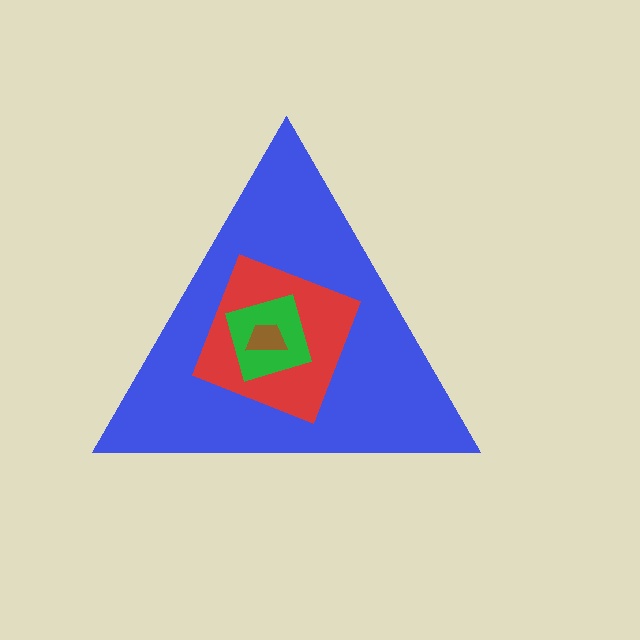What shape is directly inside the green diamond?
The brown trapezoid.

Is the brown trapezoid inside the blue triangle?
Yes.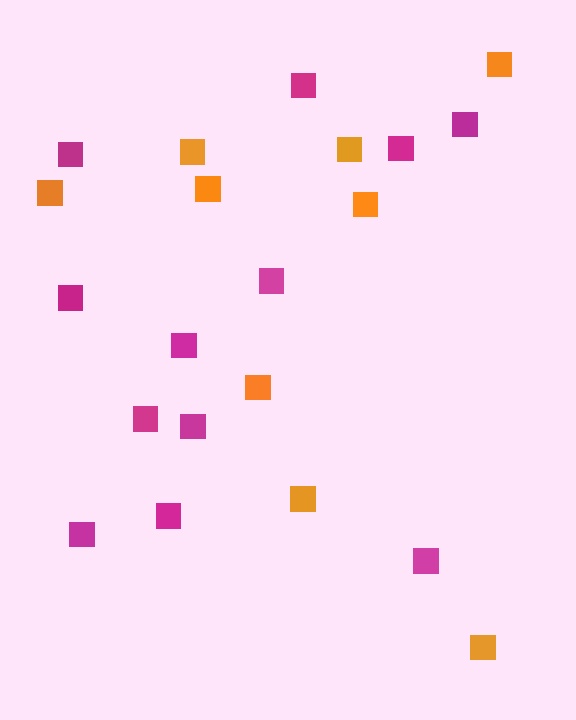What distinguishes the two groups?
There are 2 groups: one group of orange squares (9) and one group of magenta squares (12).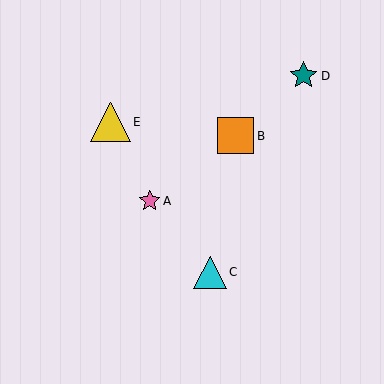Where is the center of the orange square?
The center of the orange square is at (236, 136).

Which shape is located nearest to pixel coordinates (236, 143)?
The orange square (labeled B) at (236, 136) is nearest to that location.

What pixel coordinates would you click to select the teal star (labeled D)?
Click at (304, 76) to select the teal star D.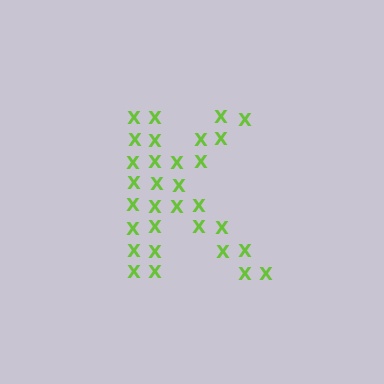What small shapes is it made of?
It is made of small letter X's.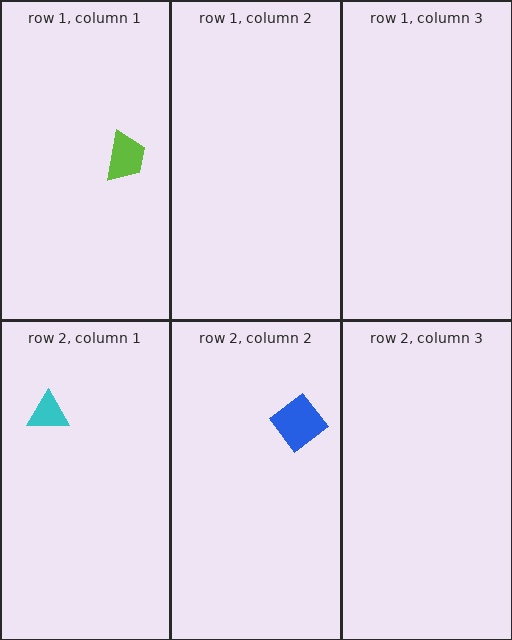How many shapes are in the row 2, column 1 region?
1.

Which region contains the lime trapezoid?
The row 1, column 1 region.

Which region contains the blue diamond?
The row 2, column 2 region.